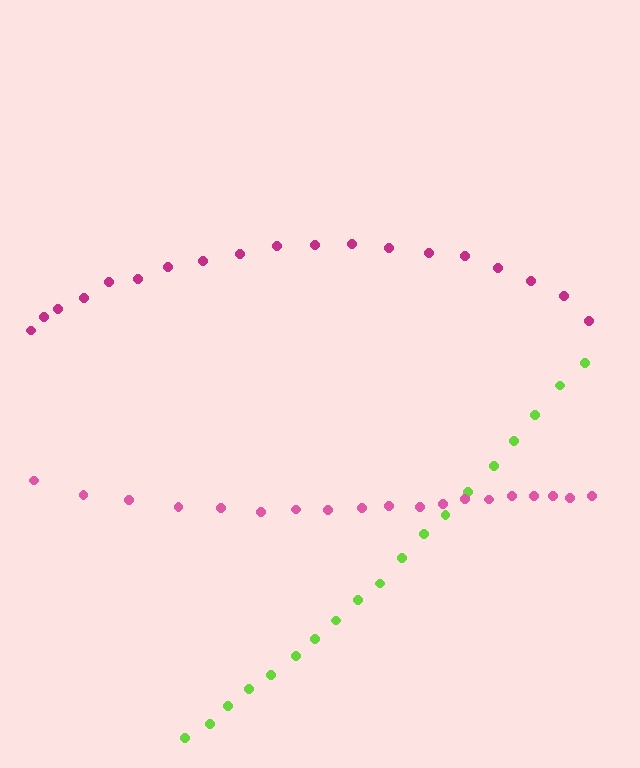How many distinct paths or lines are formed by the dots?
There are 3 distinct paths.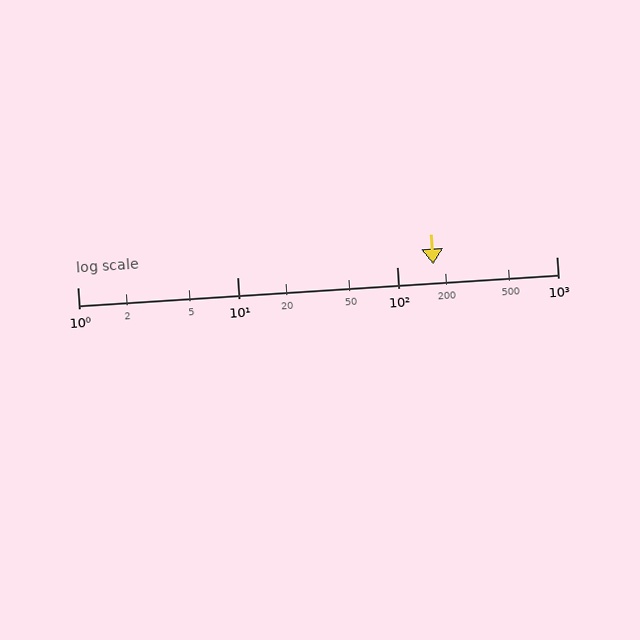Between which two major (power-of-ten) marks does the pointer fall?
The pointer is between 100 and 1000.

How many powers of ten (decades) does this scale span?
The scale spans 3 decades, from 1 to 1000.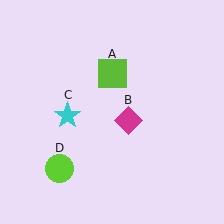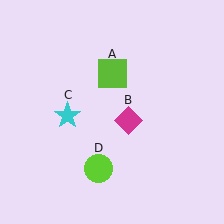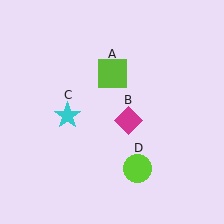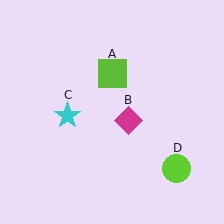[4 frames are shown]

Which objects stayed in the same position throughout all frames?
Lime square (object A) and magenta diamond (object B) and cyan star (object C) remained stationary.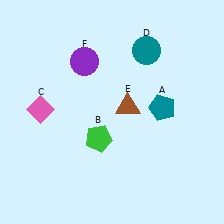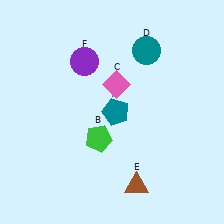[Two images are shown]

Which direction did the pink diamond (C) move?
The pink diamond (C) moved right.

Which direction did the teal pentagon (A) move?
The teal pentagon (A) moved left.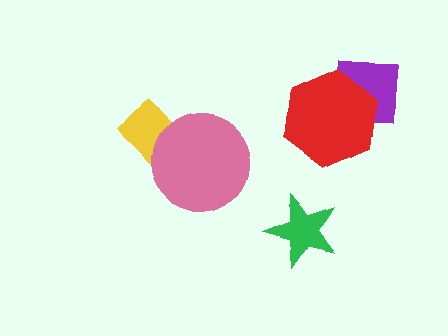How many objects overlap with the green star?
0 objects overlap with the green star.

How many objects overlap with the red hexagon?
1 object overlaps with the red hexagon.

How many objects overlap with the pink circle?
1 object overlaps with the pink circle.